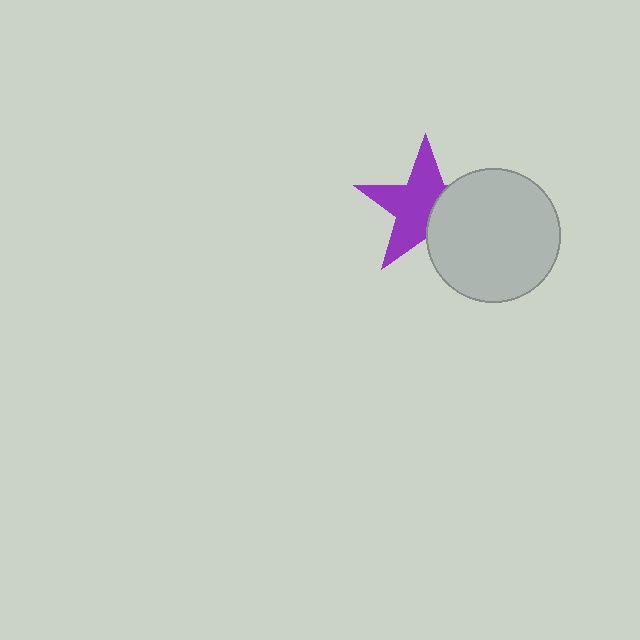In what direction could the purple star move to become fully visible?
The purple star could move left. That would shift it out from behind the light gray circle entirely.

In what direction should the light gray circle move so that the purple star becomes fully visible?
The light gray circle should move right. That is the shortest direction to clear the overlap and leave the purple star fully visible.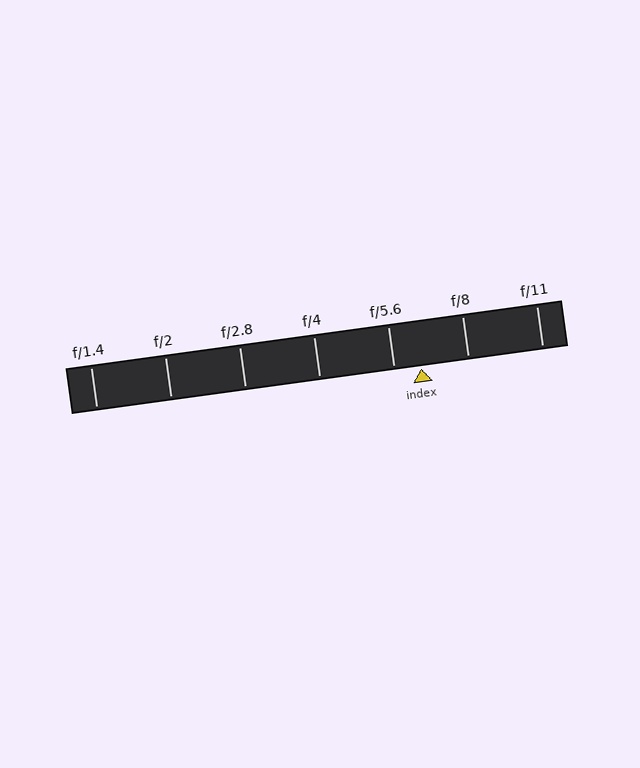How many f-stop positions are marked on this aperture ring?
There are 7 f-stop positions marked.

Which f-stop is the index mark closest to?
The index mark is closest to f/5.6.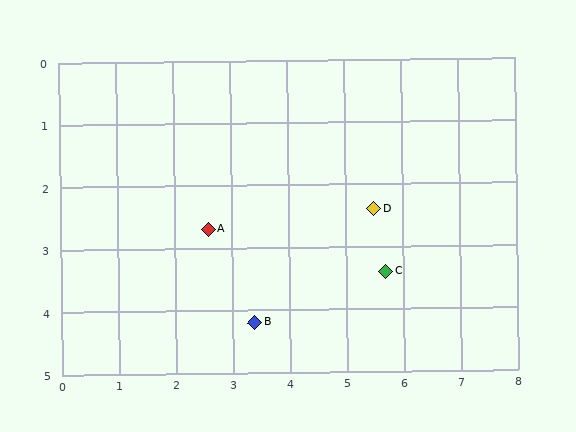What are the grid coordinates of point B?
Point B is at approximately (3.4, 4.2).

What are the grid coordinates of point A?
Point A is at approximately (2.6, 2.7).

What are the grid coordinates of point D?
Point D is at approximately (5.5, 2.4).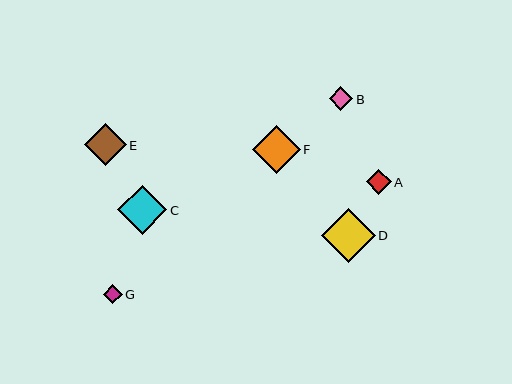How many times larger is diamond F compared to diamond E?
Diamond F is approximately 1.1 times the size of diamond E.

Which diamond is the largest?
Diamond D is the largest with a size of approximately 53 pixels.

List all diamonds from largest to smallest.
From largest to smallest: D, C, F, E, A, B, G.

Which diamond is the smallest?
Diamond G is the smallest with a size of approximately 19 pixels.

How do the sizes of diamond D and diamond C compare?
Diamond D and diamond C are approximately the same size.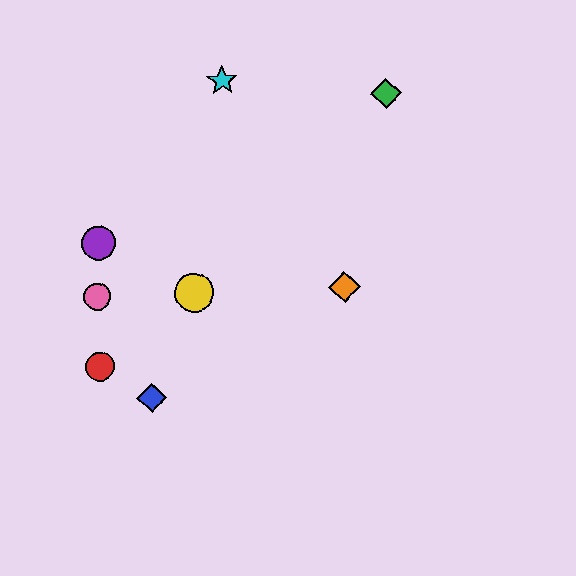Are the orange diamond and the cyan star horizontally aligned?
No, the orange diamond is at y≈287 and the cyan star is at y≈80.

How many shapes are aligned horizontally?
3 shapes (the yellow circle, the orange diamond, the pink circle) are aligned horizontally.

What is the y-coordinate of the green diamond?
The green diamond is at y≈94.